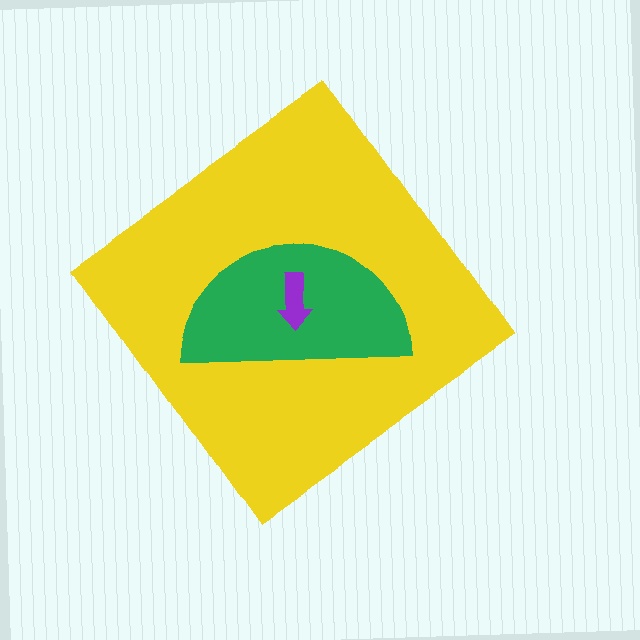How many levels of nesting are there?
3.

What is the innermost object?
The purple arrow.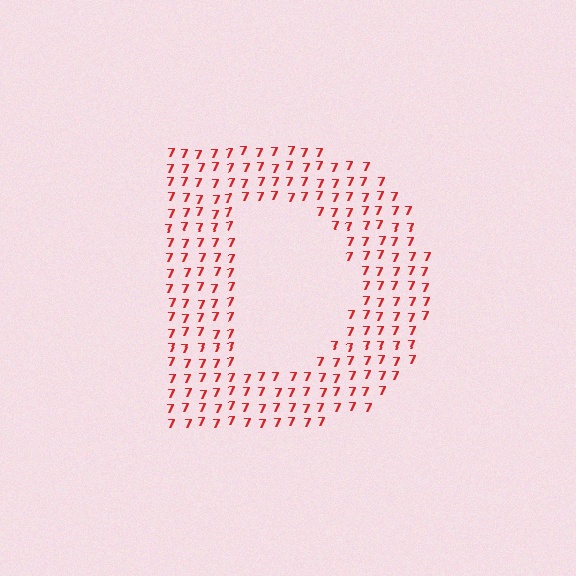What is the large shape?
The large shape is the letter D.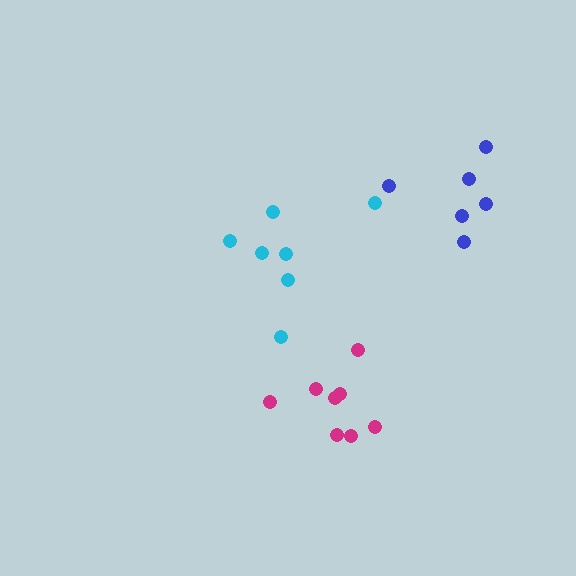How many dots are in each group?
Group 1: 7 dots, Group 2: 6 dots, Group 3: 8 dots (21 total).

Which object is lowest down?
The magenta cluster is bottommost.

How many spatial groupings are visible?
There are 3 spatial groupings.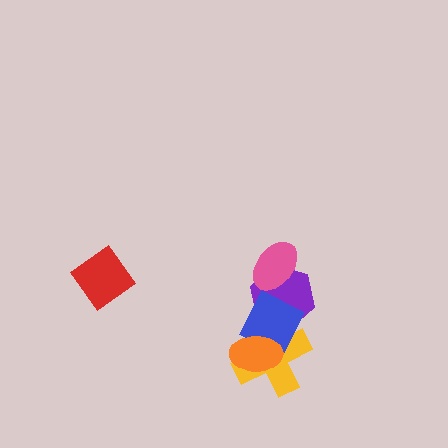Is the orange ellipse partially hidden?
No, no other shape covers it.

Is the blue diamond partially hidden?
Yes, it is partially covered by another shape.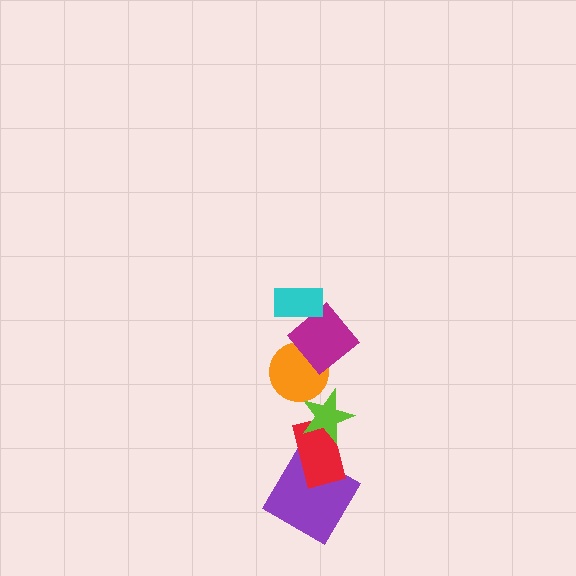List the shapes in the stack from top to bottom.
From top to bottom: the cyan rectangle, the magenta diamond, the orange circle, the lime star, the red rectangle, the purple diamond.